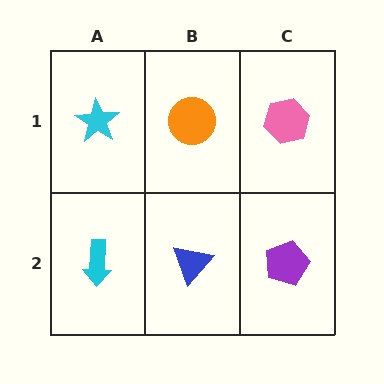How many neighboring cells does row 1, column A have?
2.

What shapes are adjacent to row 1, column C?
A purple pentagon (row 2, column C), an orange circle (row 1, column B).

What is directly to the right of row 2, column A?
A blue triangle.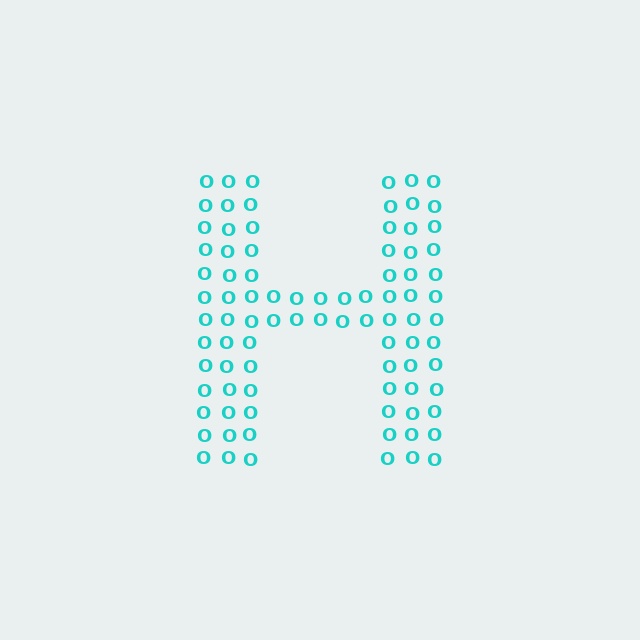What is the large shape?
The large shape is the letter H.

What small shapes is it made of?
It is made of small letter O's.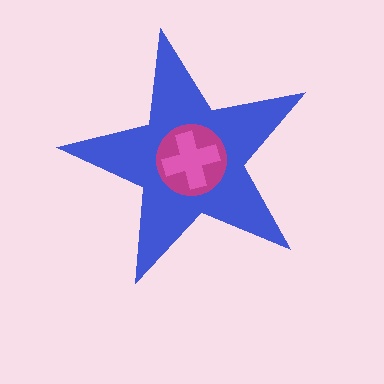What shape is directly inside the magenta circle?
The pink cross.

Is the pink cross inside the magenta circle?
Yes.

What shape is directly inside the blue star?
The magenta circle.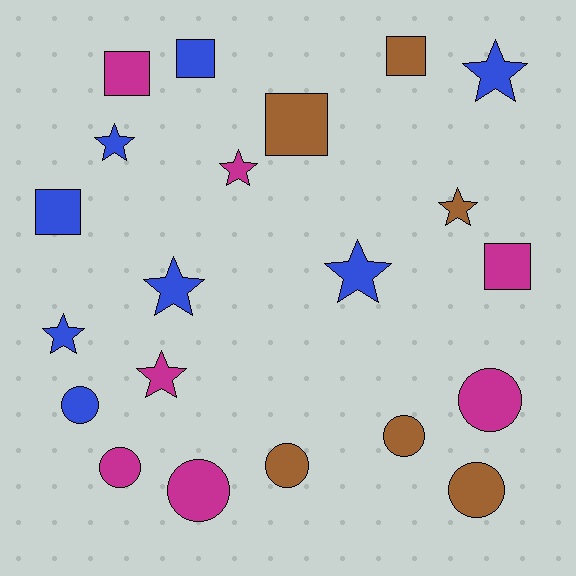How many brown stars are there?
There is 1 brown star.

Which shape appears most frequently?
Star, with 8 objects.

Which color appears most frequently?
Blue, with 8 objects.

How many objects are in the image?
There are 21 objects.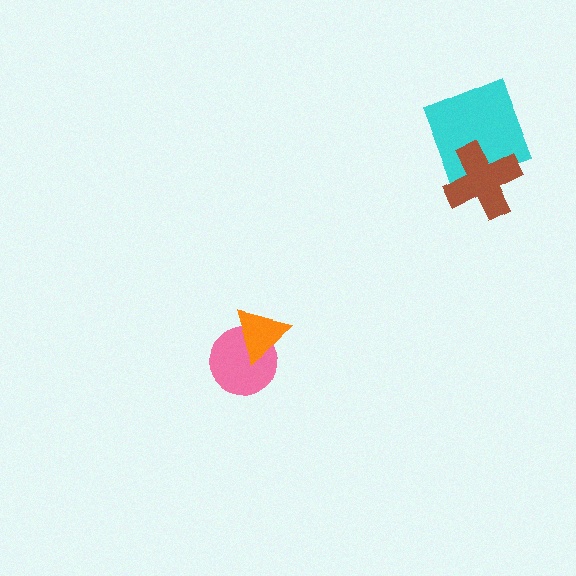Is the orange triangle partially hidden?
No, no other shape covers it.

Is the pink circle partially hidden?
Yes, it is partially covered by another shape.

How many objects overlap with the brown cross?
1 object overlaps with the brown cross.